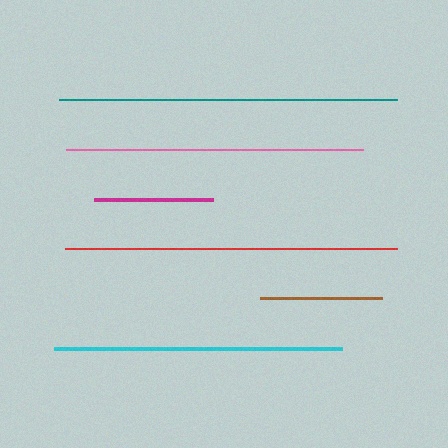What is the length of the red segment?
The red segment is approximately 332 pixels long.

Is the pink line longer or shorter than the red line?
The red line is longer than the pink line.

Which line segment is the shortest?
The magenta line is the shortest at approximately 119 pixels.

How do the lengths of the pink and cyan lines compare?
The pink and cyan lines are approximately the same length.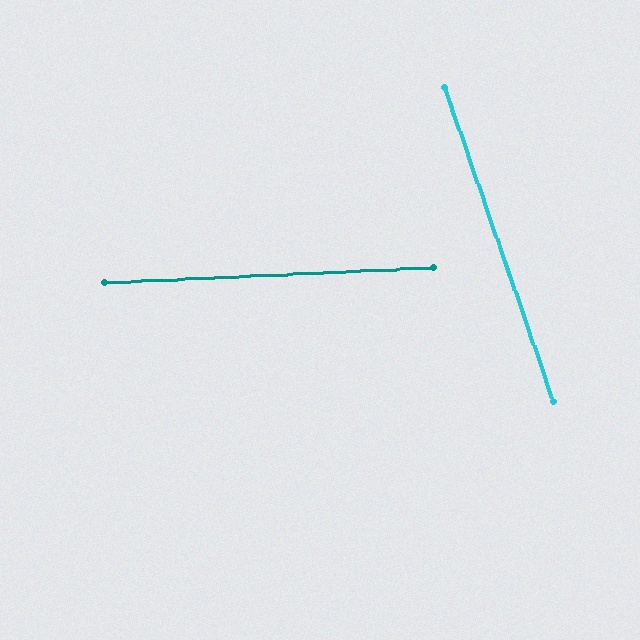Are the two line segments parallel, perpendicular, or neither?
Neither parallel nor perpendicular — they differ by about 73°.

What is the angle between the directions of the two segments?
Approximately 73 degrees.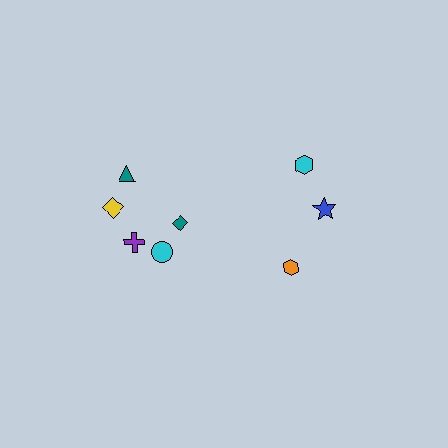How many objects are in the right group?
There are 3 objects.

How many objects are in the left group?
There are 5 objects.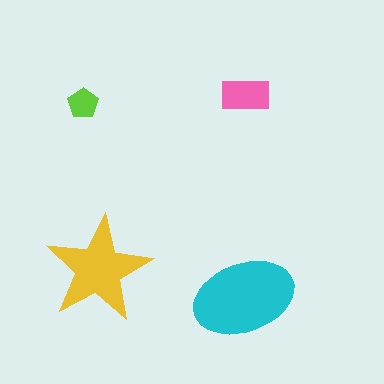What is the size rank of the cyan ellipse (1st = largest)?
1st.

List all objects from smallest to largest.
The lime pentagon, the pink rectangle, the yellow star, the cyan ellipse.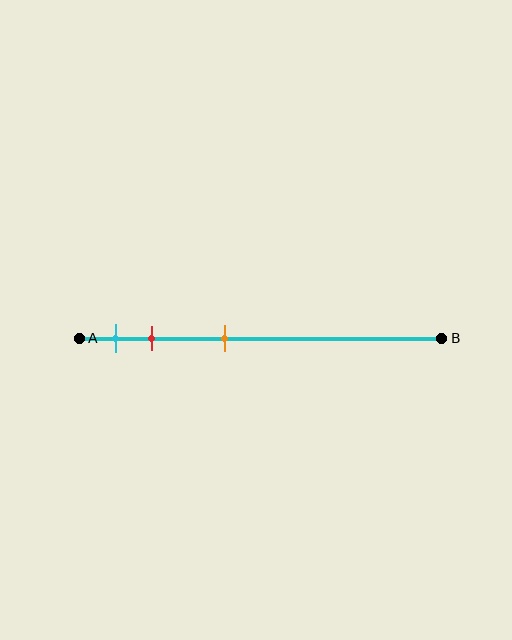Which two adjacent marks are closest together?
The cyan and red marks are the closest adjacent pair.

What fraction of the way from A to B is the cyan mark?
The cyan mark is approximately 10% (0.1) of the way from A to B.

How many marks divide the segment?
There are 3 marks dividing the segment.